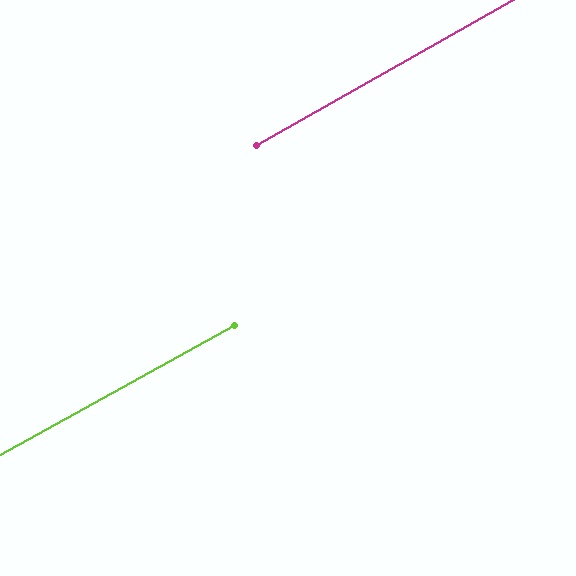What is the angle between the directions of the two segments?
Approximately 1 degree.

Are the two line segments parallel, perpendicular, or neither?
Parallel — their directions differ by only 0.8°.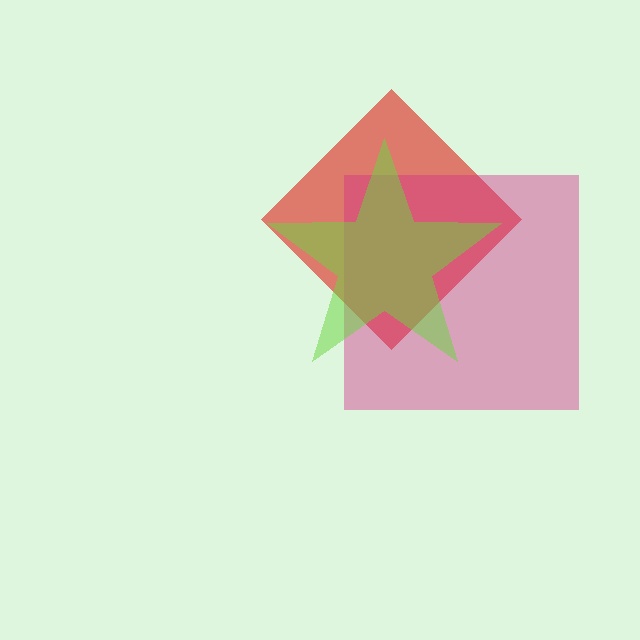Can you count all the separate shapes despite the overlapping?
Yes, there are 3 separate shapes.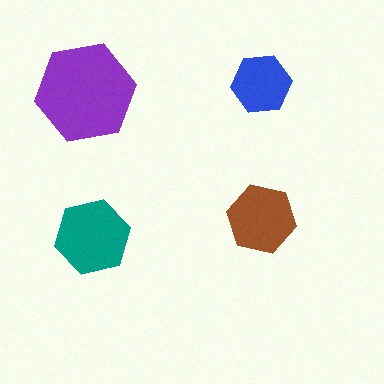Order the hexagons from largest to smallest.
the purple one, the teal one, the brown one, the blue one.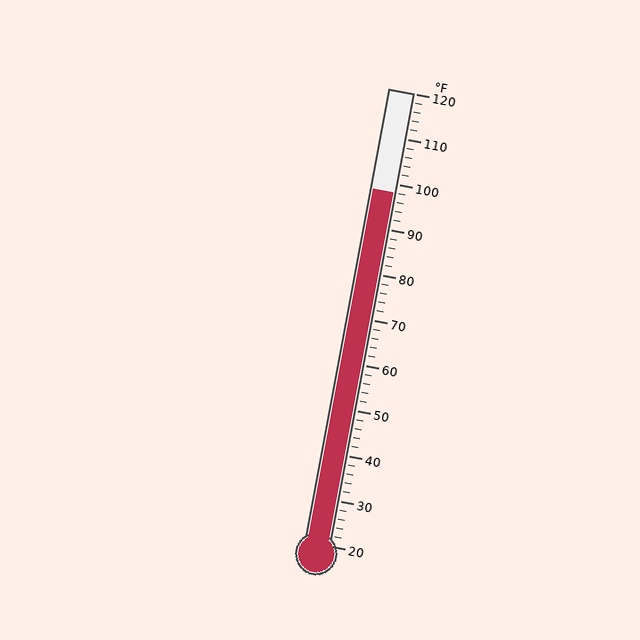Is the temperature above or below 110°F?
The temperature is below 110°F.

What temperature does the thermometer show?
The thermometer shows approximately 98°F.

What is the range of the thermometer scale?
The thermometer scale ranges from 20°F to 120°F.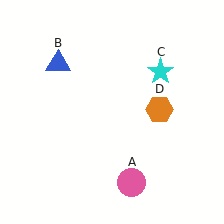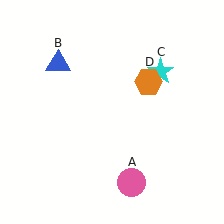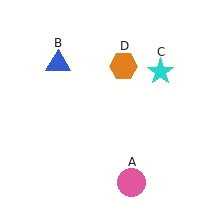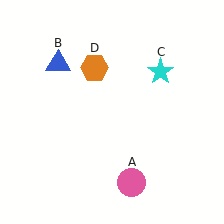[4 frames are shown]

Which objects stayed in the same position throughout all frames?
Pink circle (object A) and blue triangle (object B) and cyan star (object C) remained stationary.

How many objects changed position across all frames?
1 object changed position: orange hexagon (object D).